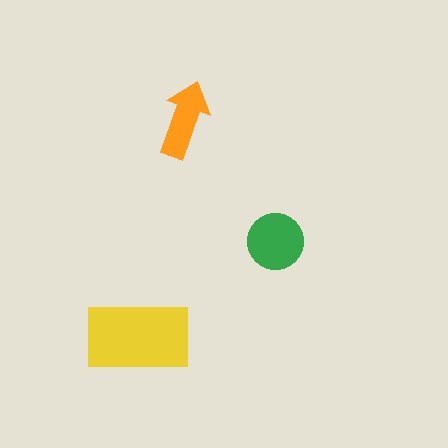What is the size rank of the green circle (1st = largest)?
2nd.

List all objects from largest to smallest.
The yellow rectangle, the green circle, the orange arrow.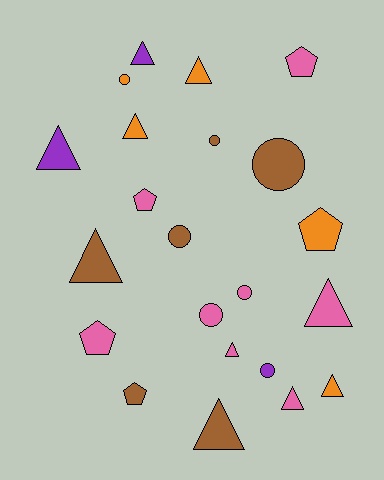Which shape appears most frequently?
Triangle, with 10 objects.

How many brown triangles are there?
There are 2 brown triangles.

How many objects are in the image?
There are 22 objects.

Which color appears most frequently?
Pink, with 8 objects.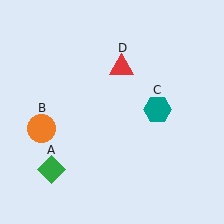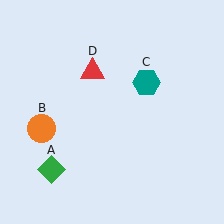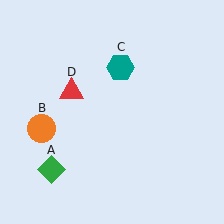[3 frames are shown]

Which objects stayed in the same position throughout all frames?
Green diamond (object A) and orange circle (object B) remained stationary.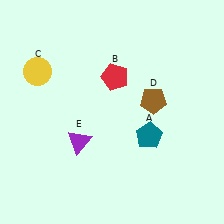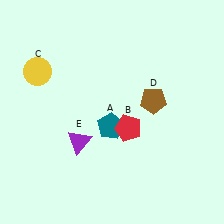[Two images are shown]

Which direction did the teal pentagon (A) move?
The teal pentagon (A) moved left.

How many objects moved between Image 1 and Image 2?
2 objects moved between the two images.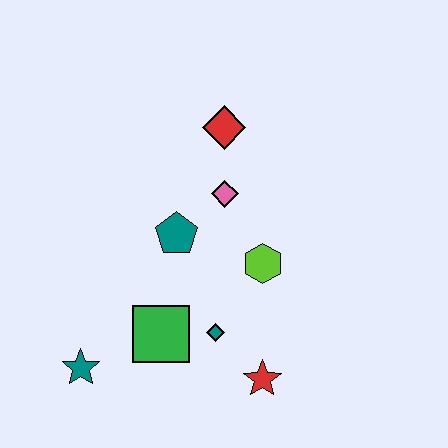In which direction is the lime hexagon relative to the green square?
The lime hexagon is to the right of the green square.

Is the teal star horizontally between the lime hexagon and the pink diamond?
No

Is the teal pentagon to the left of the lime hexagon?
Yes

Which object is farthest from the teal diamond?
The red diamond is farthest from the teal diamond.